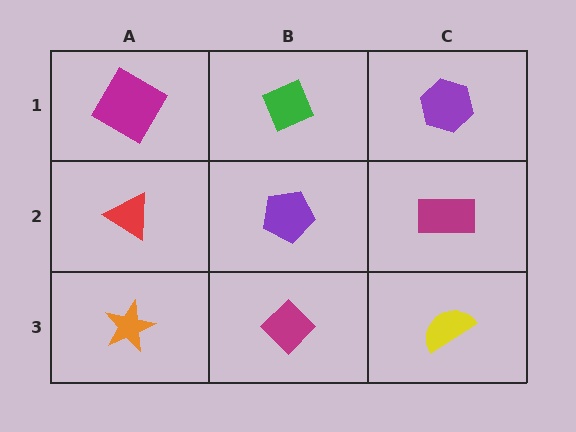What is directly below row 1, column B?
A purple pentagon.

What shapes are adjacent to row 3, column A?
A red triangle (row 2, column A), a magenta diamond (row 3, column B).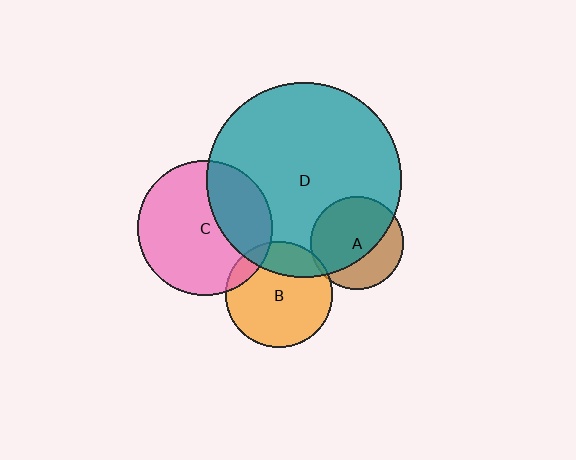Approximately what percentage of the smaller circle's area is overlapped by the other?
Approximately 5%.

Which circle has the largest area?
Circle D (teal).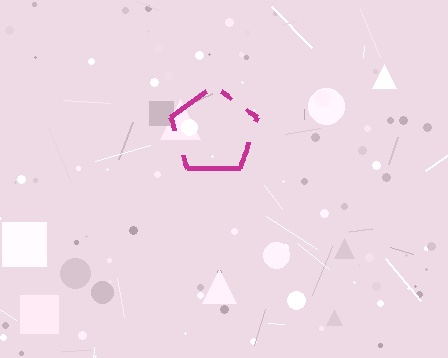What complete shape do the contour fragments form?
The contour fragments form a pentagon.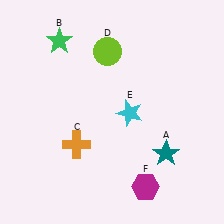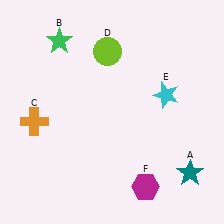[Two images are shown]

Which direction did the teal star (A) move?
The teal star (A) moved right.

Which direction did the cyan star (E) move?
The cyan star (E) moved right.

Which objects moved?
The objects that moved are: the teal star (A), the orange cross (C), the cyan star (E).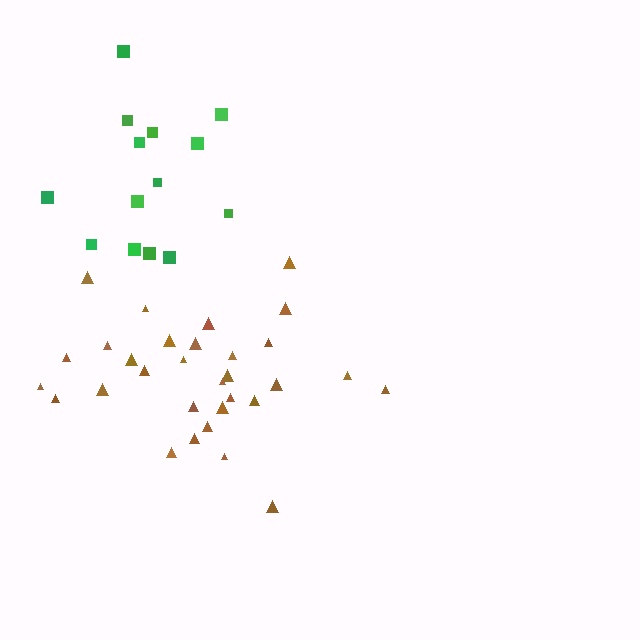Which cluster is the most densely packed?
Brown.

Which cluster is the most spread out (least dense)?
Green.